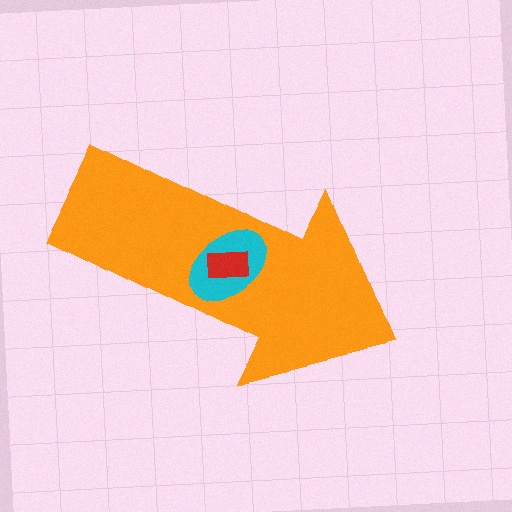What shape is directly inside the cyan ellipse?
The red rectangle.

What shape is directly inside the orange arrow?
The cyan ellipse.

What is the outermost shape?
The orange arrow.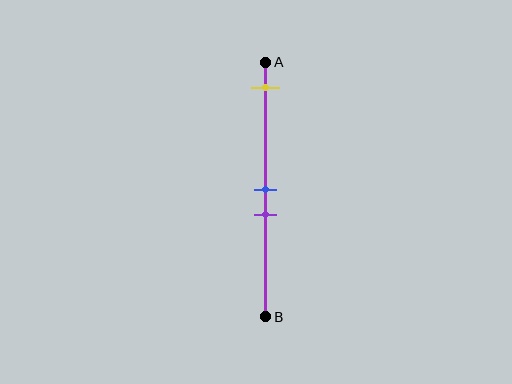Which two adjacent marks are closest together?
The blue and purple marks are the closest adjacent pair.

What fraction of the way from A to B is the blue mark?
The blue mark is approximately 50% (0.5) of the way from A to B.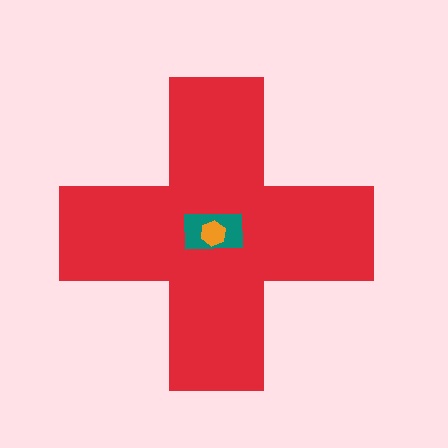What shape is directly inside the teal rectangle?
The orange hexagon.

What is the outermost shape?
The red cross.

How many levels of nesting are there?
3.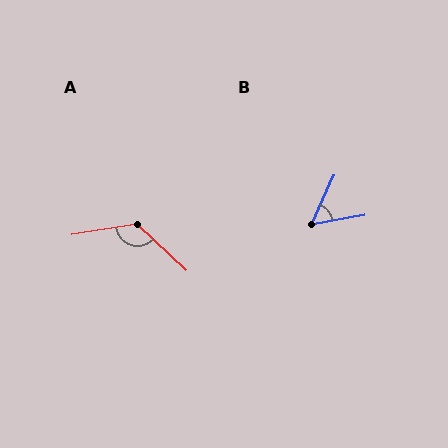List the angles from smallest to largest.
B (55°), A (127°).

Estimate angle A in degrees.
Approximately 127 degrees.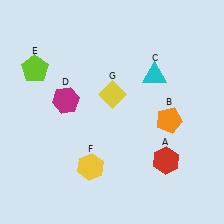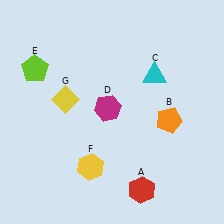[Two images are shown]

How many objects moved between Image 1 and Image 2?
3 objects moved between the two images.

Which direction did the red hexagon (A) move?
The red hexagon (A) moved down.